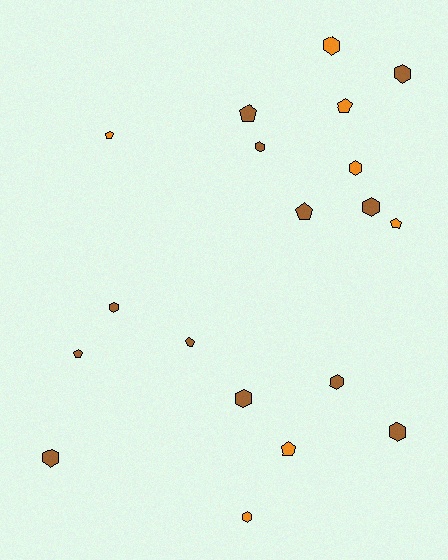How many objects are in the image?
There are 19 objects.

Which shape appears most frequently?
Hexagon, with 11 objects.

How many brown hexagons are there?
There are 8 brown hexagons.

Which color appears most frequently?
Brown, with 12 objects.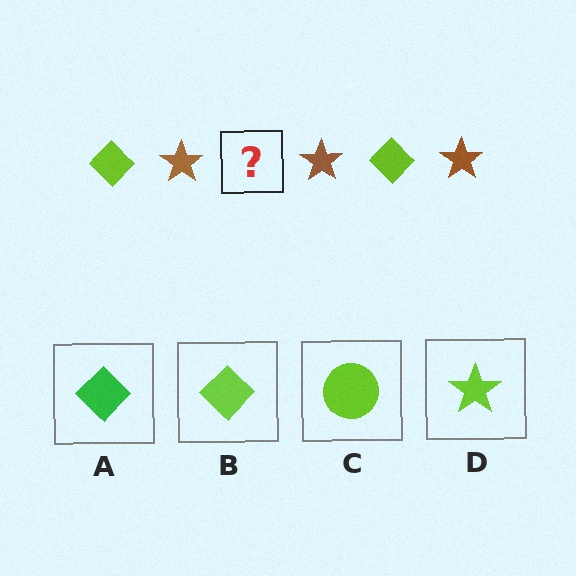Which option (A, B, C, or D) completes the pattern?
B.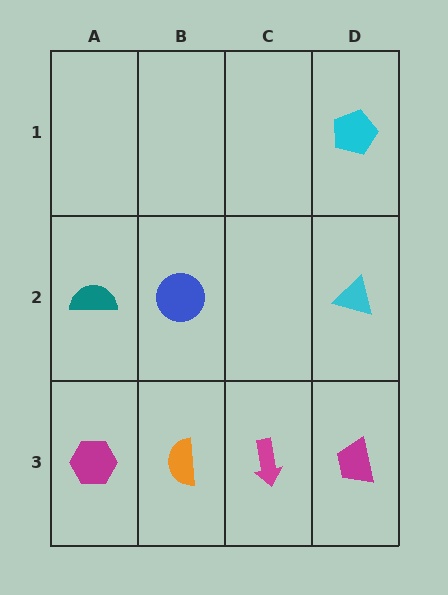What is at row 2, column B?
A blue circle.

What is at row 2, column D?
A cyan triangle.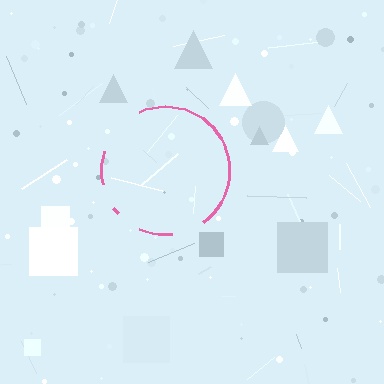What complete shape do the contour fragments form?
The contour fragments form a circle.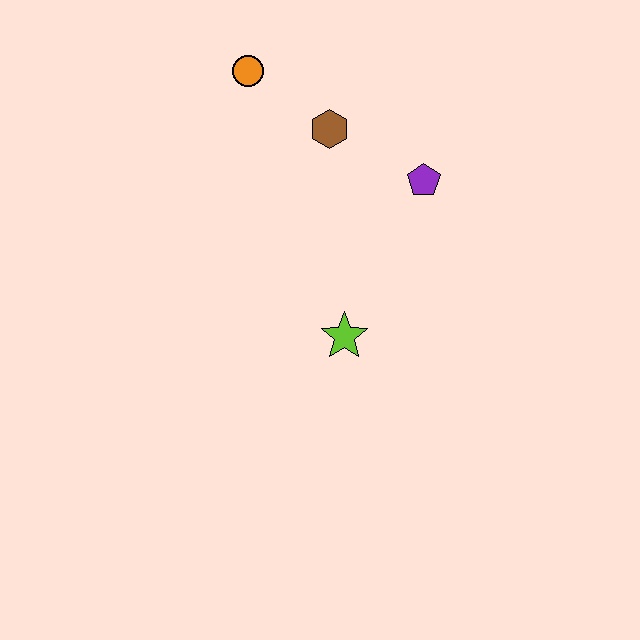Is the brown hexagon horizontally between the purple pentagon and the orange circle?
Yes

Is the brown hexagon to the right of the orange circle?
Yes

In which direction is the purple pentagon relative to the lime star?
The purple pentagon is above the lime star.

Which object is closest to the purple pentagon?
The brown hexagon is closest to the purple pentagon.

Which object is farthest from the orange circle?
The lime star is farthest from the orange circle.